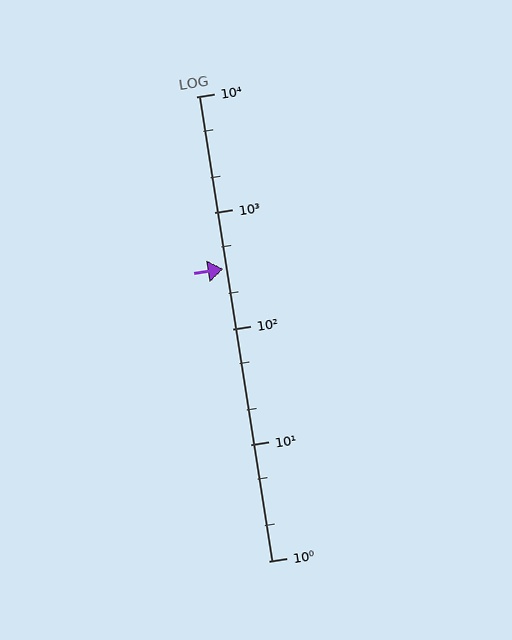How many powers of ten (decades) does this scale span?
The scale spans 4 decades, from 1 to 10000.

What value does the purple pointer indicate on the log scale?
The pointer indicates approximately 330.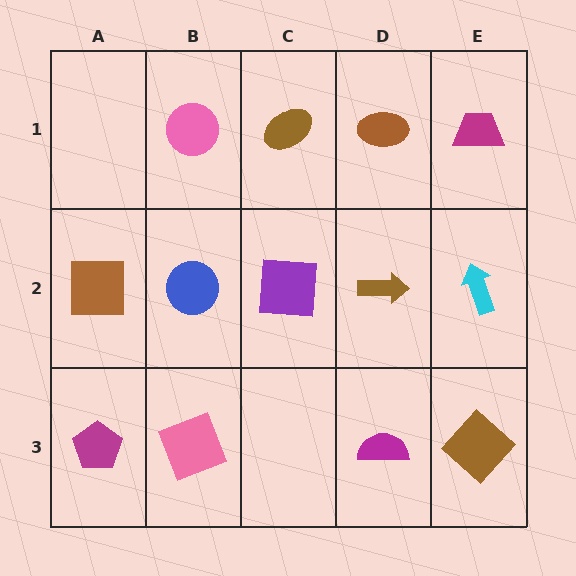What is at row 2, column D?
A brown arrow.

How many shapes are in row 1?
4 shapes.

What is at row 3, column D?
A magenta semicircle.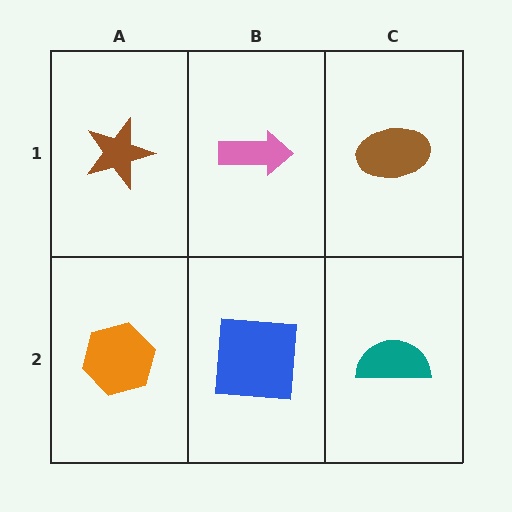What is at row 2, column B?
A blue square.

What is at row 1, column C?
A brown ellipse.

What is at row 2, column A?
An orange hexagon.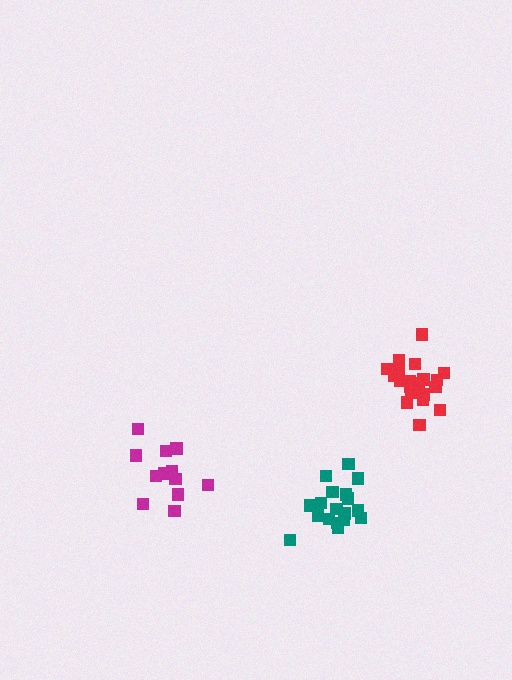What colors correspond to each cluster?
The clusters are colored: magenta, teal, red.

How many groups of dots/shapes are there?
There are 3 groups.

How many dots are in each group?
Group 1: 14 dots, Group 2: 18 dots, Group 3: 20 dots (52 total).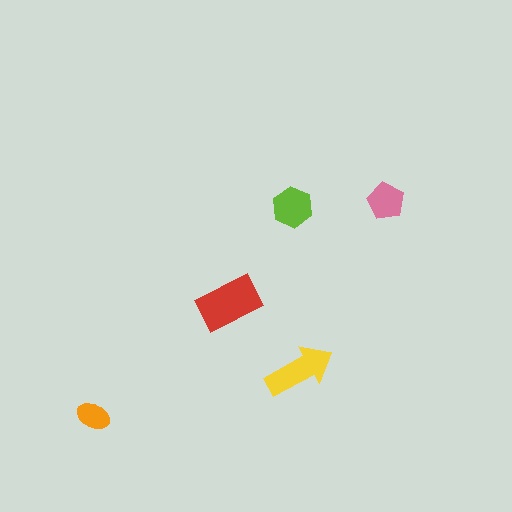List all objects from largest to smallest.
The red rectangle, the yellow arrow, the lime hexagon, the pink pentagon, the orange ellipse.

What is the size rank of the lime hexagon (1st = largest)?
3rd.